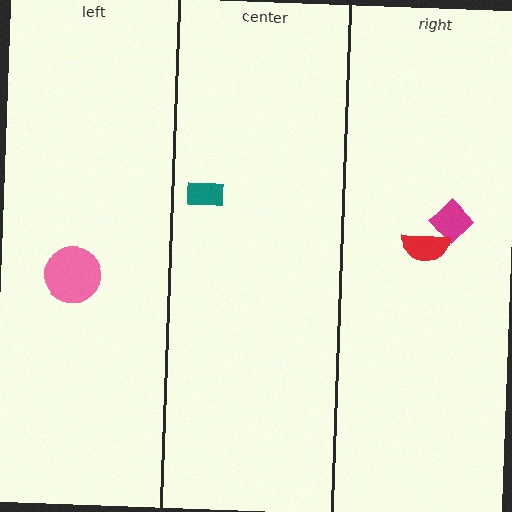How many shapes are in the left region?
1.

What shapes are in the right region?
The magenta diamond, the red semicircle.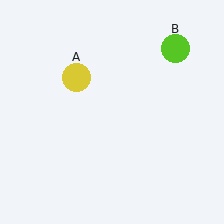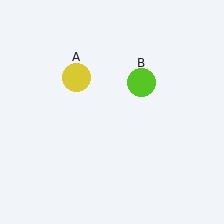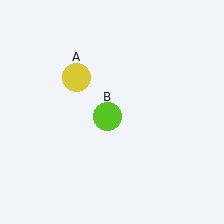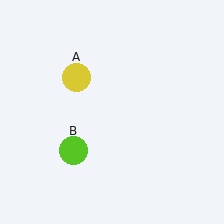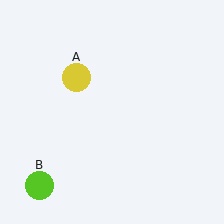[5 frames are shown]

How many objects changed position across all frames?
1 object changed position: lime circle (object B).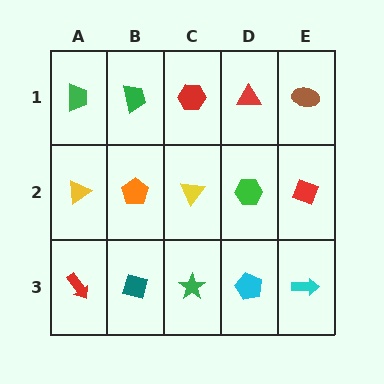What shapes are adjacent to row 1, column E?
A red diamond (row 2, column E), a red triangle (row 1, column D).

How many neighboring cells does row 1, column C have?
3.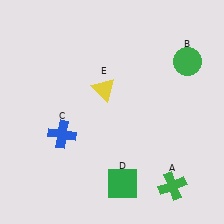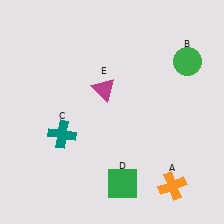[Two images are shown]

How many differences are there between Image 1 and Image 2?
There are 3 differences between the two images.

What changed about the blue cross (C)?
In Image 1, C is blue. In Image 2, it changed to teal.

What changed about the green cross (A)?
In Image 1, A is green. In Image 2, it changed to orange.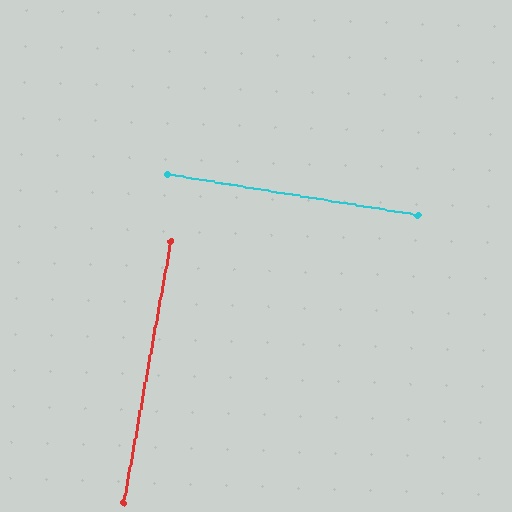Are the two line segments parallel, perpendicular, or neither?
Perpendicular — they meet at approximately 89°.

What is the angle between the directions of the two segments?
Approximately 89 degrees.